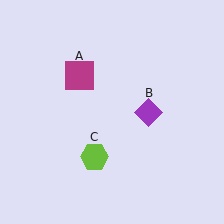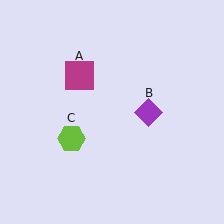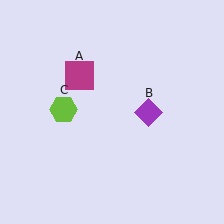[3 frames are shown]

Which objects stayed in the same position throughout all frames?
Magenta square (object A) and purple diamond (object B) remained stationary.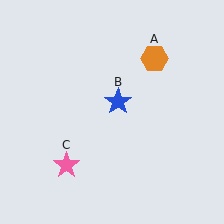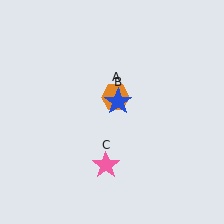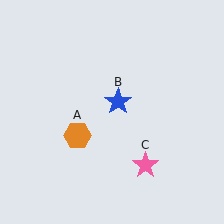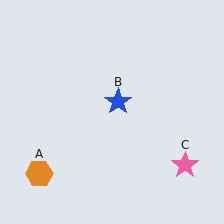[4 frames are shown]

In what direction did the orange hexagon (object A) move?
The orange hexagon (object A) moved down and to the left.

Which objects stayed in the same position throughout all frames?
Blue star (object B) remained stationary.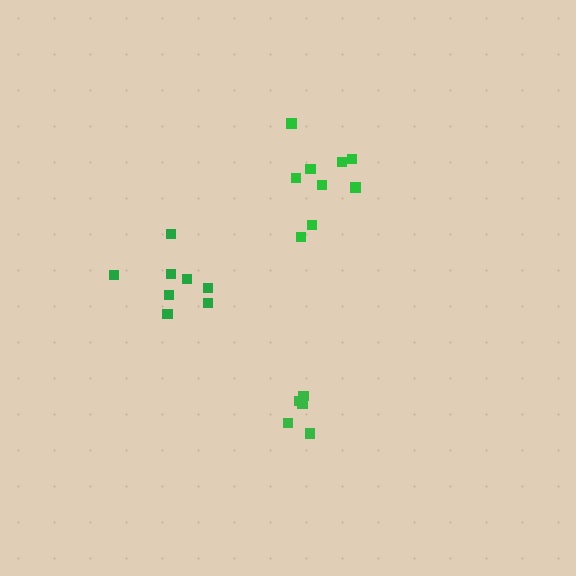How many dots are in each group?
Group 1: 9 dots, Group 2: 5 dots, Group 3: 8 dots (22 total).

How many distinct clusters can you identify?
There are 3 distinct clusters.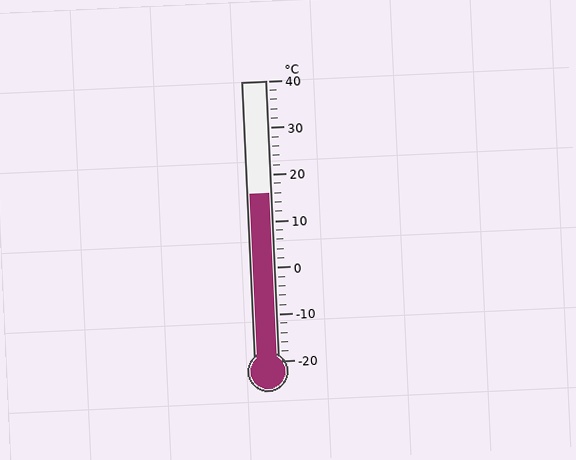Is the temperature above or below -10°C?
The temperature is above -10°C.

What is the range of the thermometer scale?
The thermometer scale ranges from -20°C to 40°C.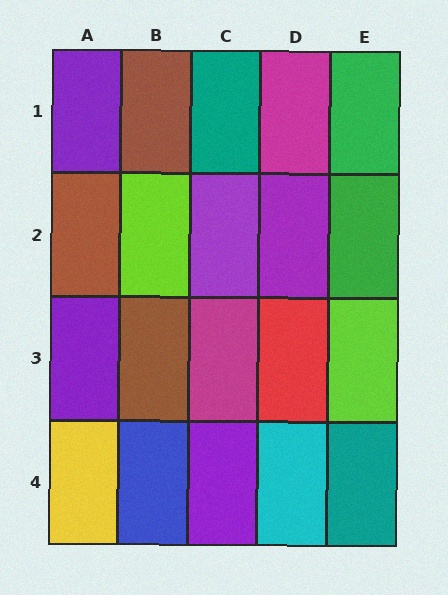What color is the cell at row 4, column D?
Cyan.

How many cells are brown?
3 cells are brown.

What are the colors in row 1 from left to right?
Purple, brown, teal, magenta, green.